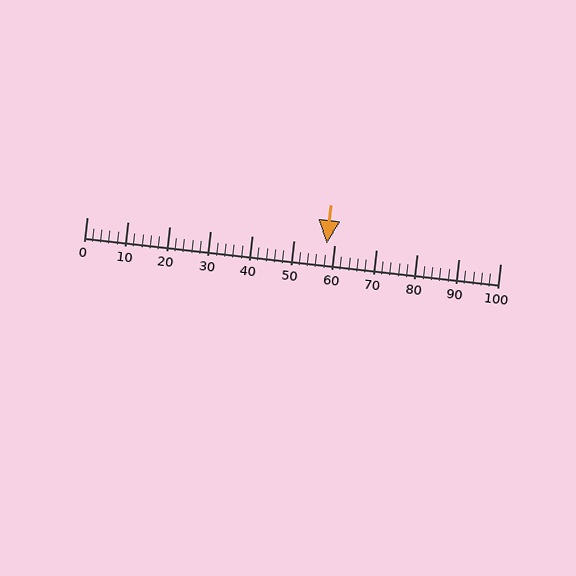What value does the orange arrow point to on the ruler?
The orange arrow points to approximately 58.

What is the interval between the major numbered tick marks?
The major tick marks are spaced 10 units apart.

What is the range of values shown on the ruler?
The ruler shows values from 0 to 100.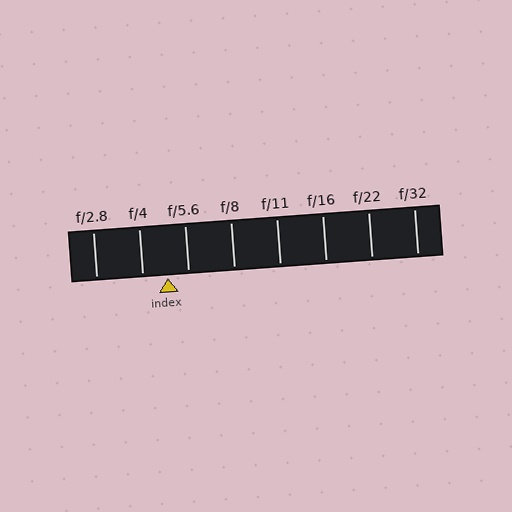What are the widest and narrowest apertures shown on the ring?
The widest aperture shown is f/2.8 and the narrowest is f/32.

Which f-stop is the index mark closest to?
The index mark is closest to f/5.6.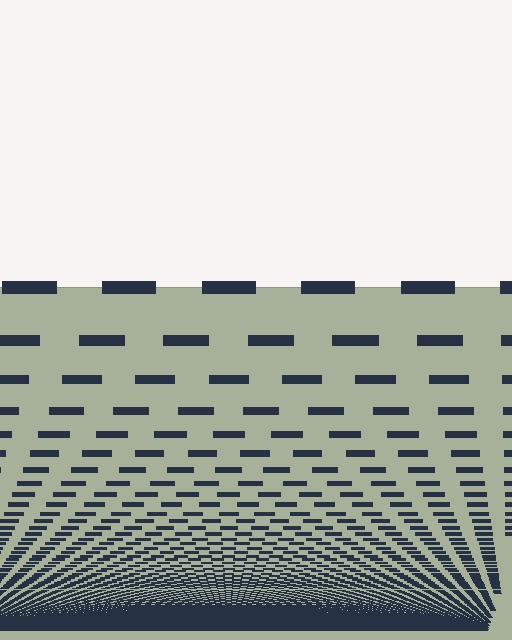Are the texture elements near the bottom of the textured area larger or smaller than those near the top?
Smaller. The gradient is inverted — elements near the bottom are smaller and denser.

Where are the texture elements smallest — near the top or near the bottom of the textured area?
Near the bottom.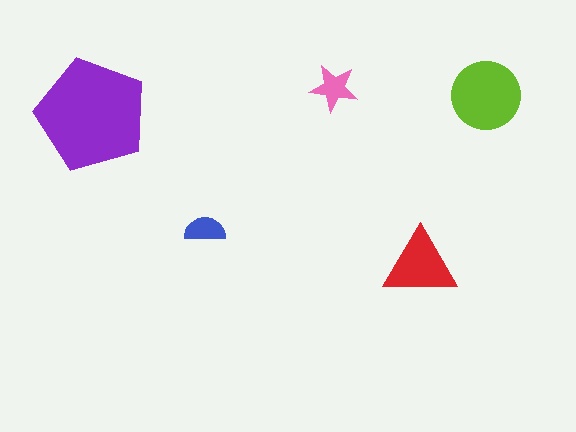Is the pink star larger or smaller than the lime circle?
Smaller.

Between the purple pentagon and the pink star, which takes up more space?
The purple pentagon.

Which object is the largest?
The purple pentagon.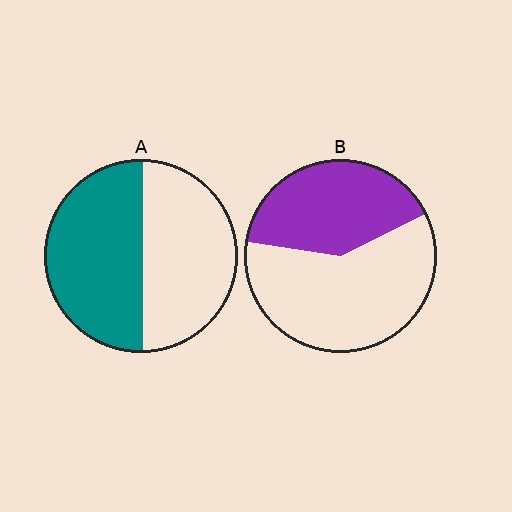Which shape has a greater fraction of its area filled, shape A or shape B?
Shape A.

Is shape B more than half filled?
No.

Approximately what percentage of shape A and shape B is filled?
A is approximately 50% and B is approximately 40%.